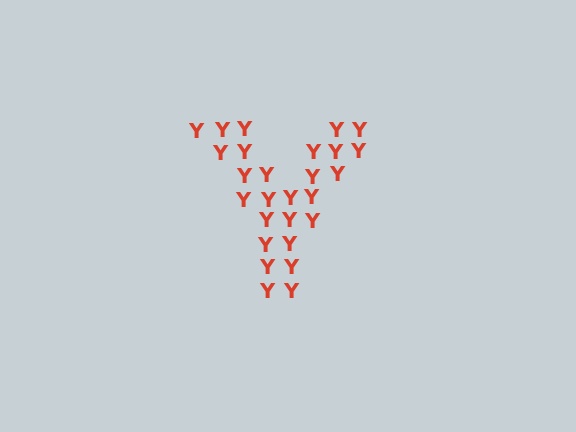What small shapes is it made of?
It is made of small letter Y's.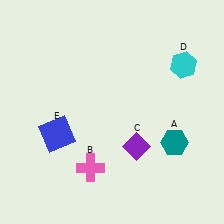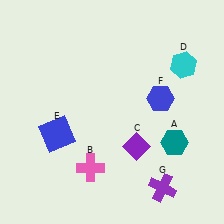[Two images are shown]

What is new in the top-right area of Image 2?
A blue hexagon (F) was added in the top-right area of Image 2.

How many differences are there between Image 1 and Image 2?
There are 2 differences between the two images.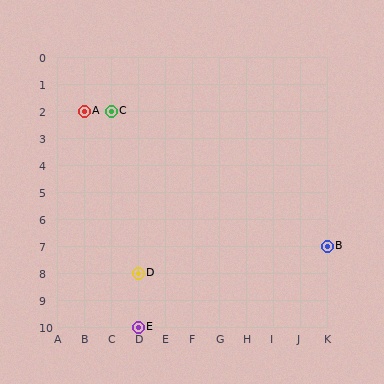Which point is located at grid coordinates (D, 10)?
Point E is at (D, 10).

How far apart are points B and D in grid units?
Points B and D are 7 columns and 1 row apart (about 7.1 grid units diagonally).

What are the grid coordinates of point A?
Point A is at grid coordinates (B, 2).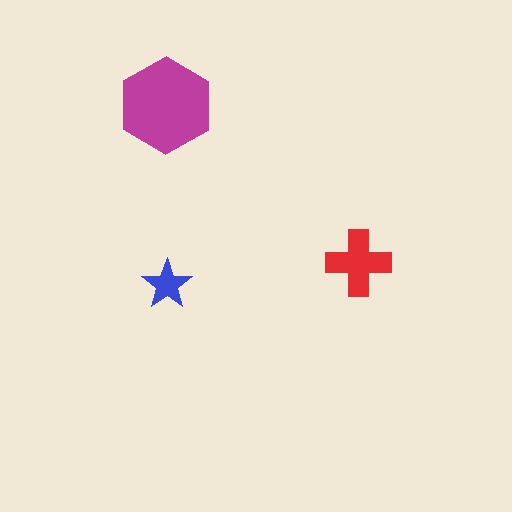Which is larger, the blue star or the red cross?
The red cross.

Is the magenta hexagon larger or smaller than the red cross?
Larger.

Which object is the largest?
The magenta hexagon.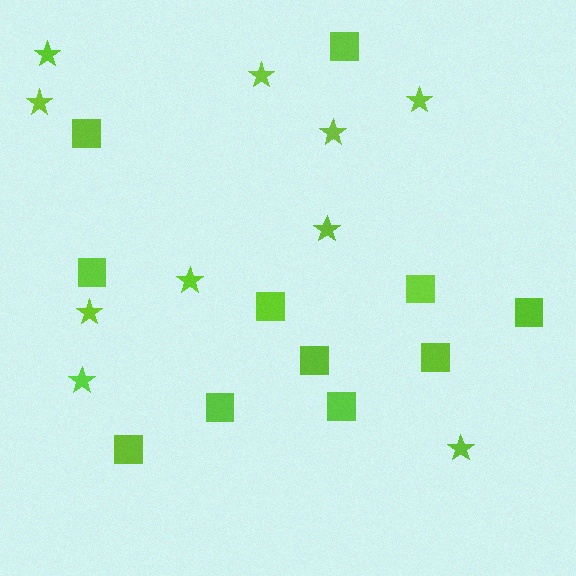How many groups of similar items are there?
There are 2 groups: one group of stars (10) and one group of squares (11).